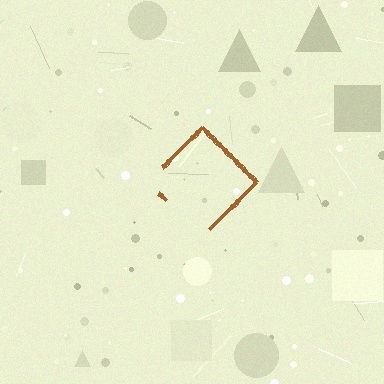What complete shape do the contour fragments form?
The contour fragments form a diamond.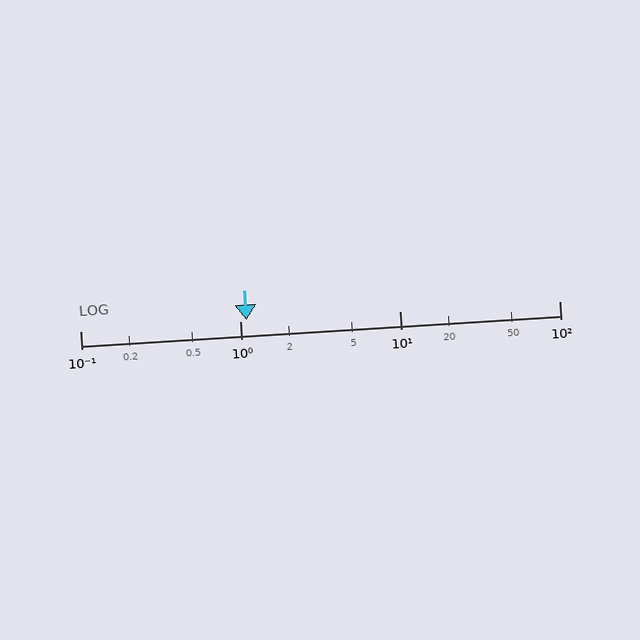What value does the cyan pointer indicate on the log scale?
The pointer indicates approximately 1.1.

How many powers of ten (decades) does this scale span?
The scale spans 3 decades, from 0.1 to 100.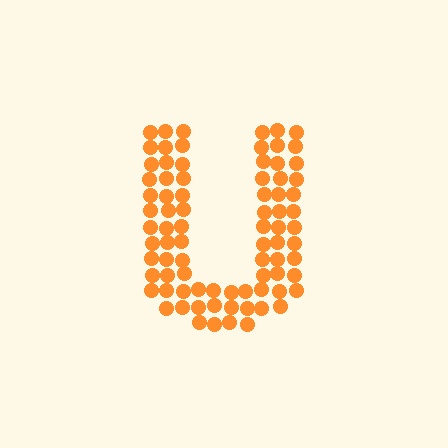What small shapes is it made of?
It is made of small circles.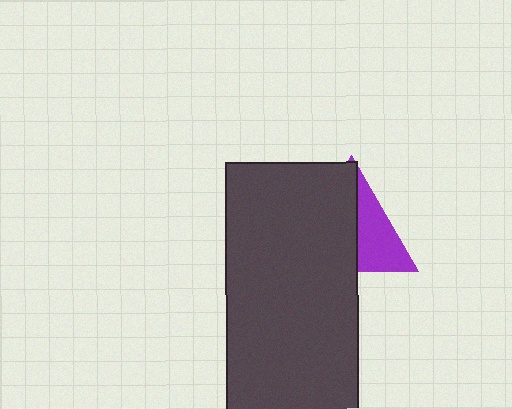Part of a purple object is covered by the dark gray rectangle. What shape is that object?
It is a triangle.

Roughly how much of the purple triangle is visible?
A small part of it is visible (roughly 42%).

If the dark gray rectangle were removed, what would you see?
You would see the complete purple triangle.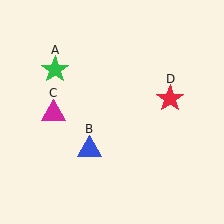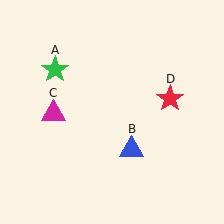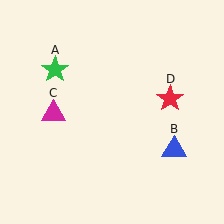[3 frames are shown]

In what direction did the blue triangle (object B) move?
The blue triangle (object B) moved right.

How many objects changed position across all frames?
1 object changed position: blue triangle (object B).